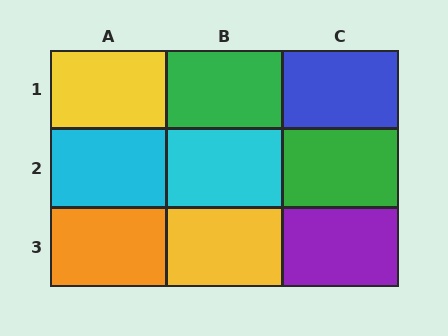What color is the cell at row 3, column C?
Purple.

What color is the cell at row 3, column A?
Orange.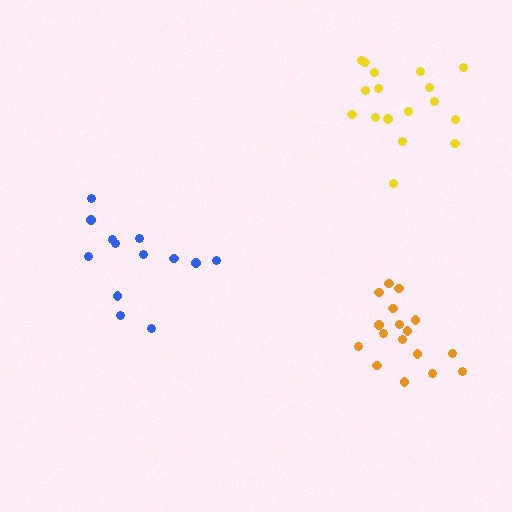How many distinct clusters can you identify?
There are 3 distinct clusters.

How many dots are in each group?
Group 1: 17 dots, Group 2: 13 dots, Group 3: 17 dots (47 total).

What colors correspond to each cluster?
The clusters are colored: orange, blue, yellow.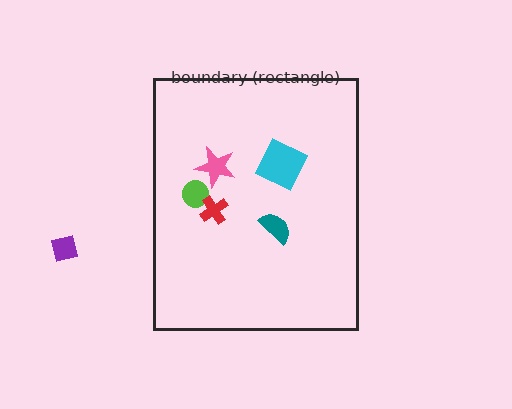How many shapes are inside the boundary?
5 inside, 1 outside.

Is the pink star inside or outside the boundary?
Inside.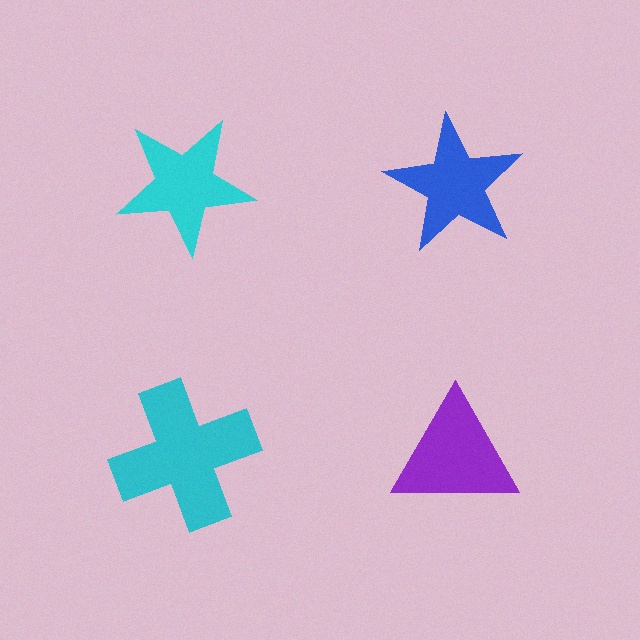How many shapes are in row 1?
2 shapes.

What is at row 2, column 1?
A cyan cross.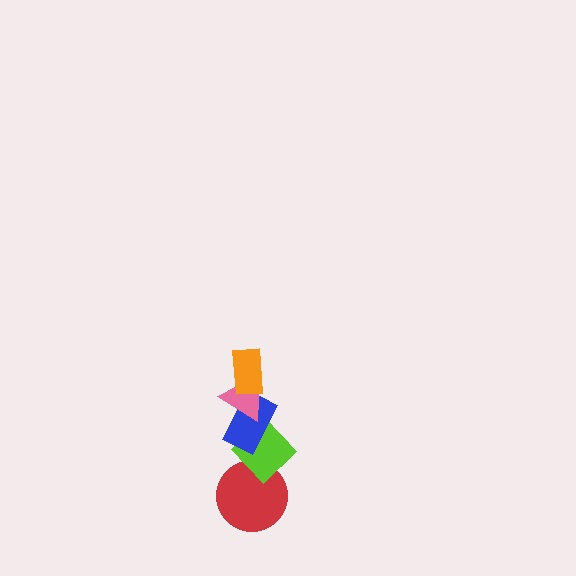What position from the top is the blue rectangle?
The blue rectangle is 3rd from the top.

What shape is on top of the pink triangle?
The orange rectangle is on top of the pink triangle.